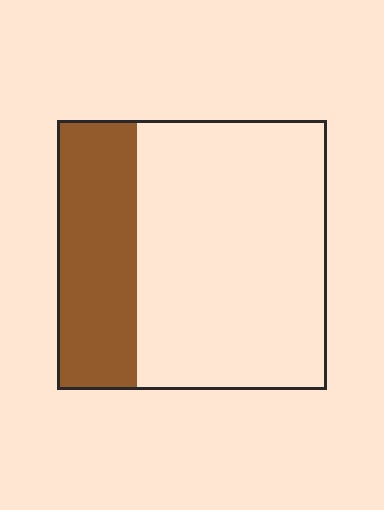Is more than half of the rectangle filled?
No.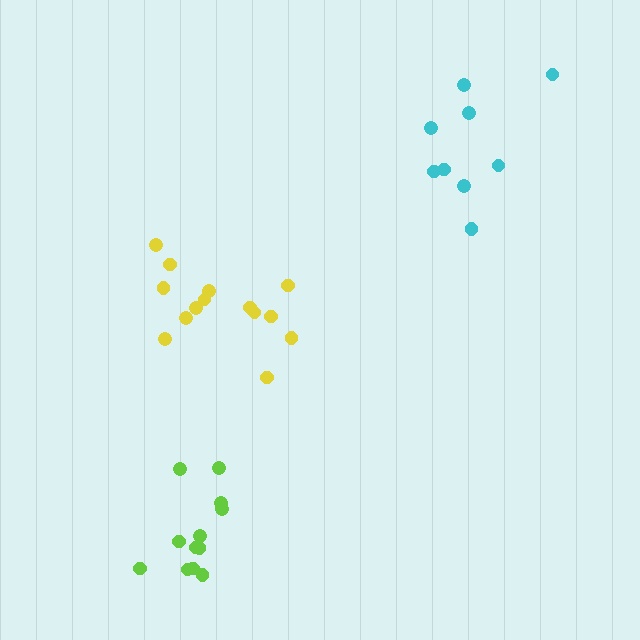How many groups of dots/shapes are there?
There are 3 groups.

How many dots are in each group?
Group 1: 9 dots, Group 2: 12 dots, Group 3: 14 dots (35 total).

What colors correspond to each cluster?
The clusters are colored: cyan, lime, yellow.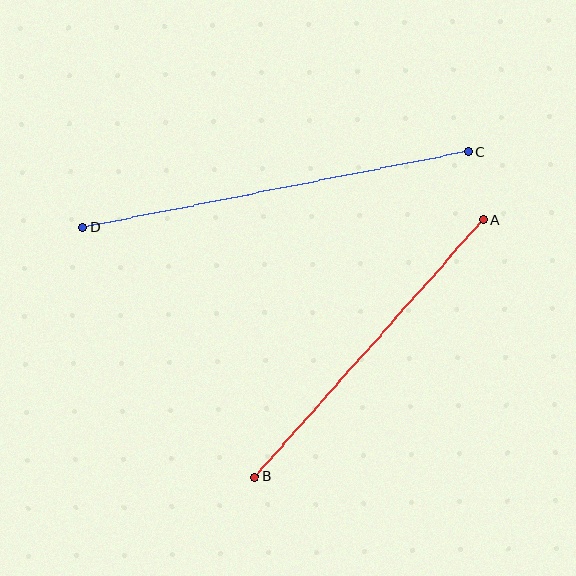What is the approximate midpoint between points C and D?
The midpoint is at approximately (275, 190) pixels.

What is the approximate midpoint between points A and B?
The midpoint is at approximately (369, 348) pixels.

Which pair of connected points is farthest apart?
Points C and D are farthest apart.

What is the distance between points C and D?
The distance is approximately 392 pixels.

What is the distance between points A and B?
The distance is approximately 344 pixels.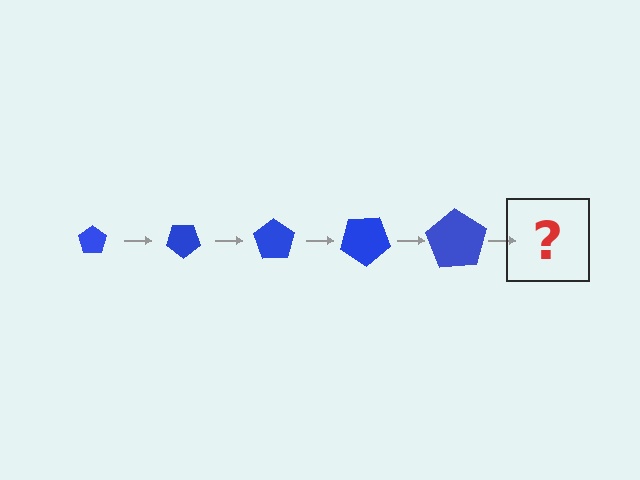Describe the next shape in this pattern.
It should be a pentagon, larger than the previous one and rotated 175 degrees from the start.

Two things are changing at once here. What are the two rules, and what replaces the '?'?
The two rules are that the pentagon grows larger each step and it rotates 35 degrees each step. The '?' should be a pentagon, larger than the previous one and rotated 175 degrees from the start.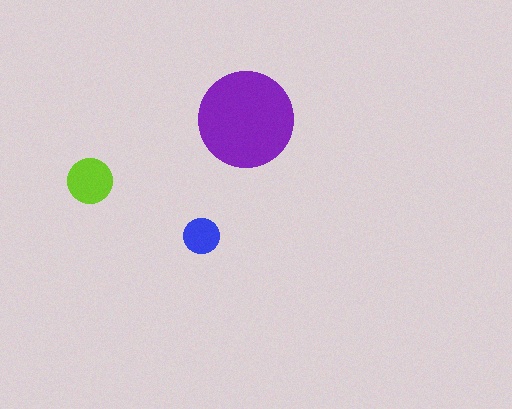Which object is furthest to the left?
The lime circle is leftmost.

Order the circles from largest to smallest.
the purple one, the lime one, the blue one.